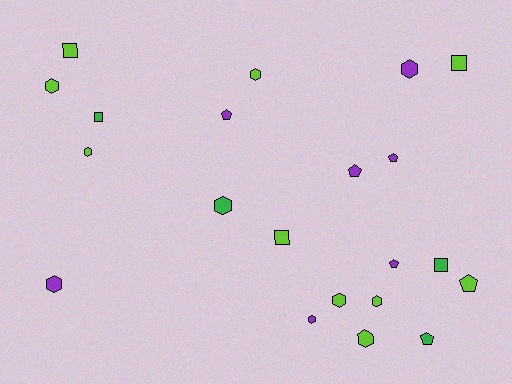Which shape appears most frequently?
Hexagon, with 10 objects.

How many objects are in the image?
There are 21 objects.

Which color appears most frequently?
Lime, with 10 objects.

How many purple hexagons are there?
There are 3 purple hexagons.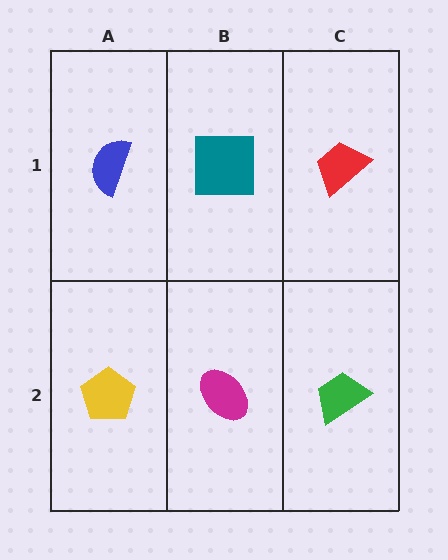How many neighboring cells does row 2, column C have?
2.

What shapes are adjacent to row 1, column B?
A magenta ellipse (row 2, column B), a blue semicircle (row 1, column A), a red trapezoid (row 1, column C).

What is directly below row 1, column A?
A yellow pentagon.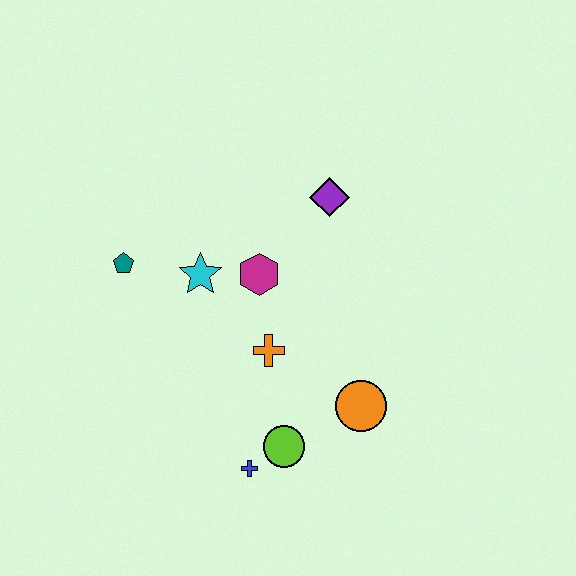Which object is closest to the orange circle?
The lime circle is closest to the orange circle.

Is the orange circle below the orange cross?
Yes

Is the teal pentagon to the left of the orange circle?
Yes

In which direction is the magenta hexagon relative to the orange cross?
The magenta hexagon is above the orange cross.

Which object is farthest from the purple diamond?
The blue cross is farthest from the purple diamond.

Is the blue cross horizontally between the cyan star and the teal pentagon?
No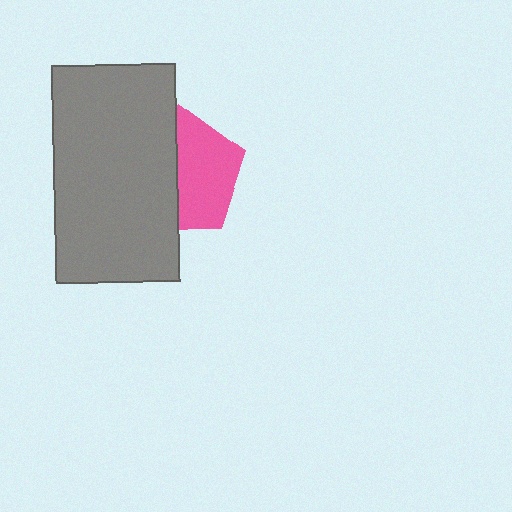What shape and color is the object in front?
The object in front is a gray rectangle.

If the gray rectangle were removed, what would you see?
You would see the complete pink pentagon.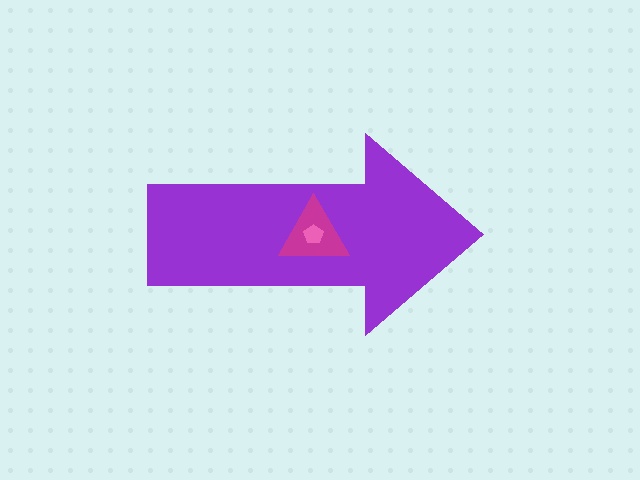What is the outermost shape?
The purple arrow.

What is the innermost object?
The pink pentagon.